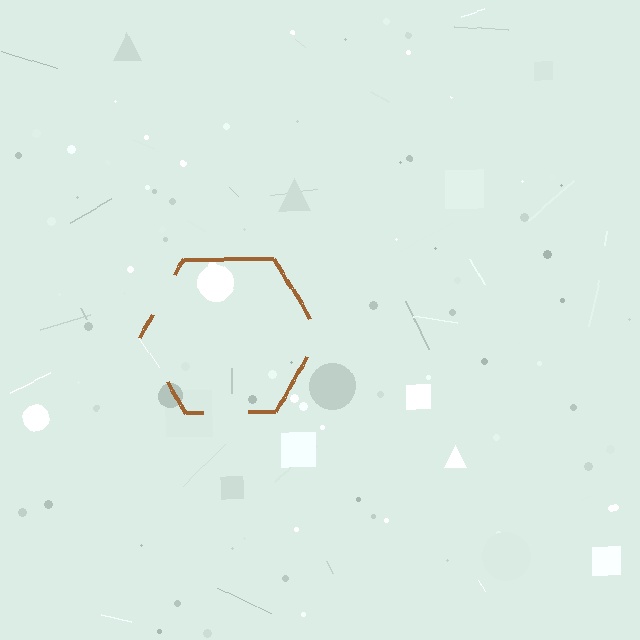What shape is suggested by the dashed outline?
The dashed outline suggests a hexagon.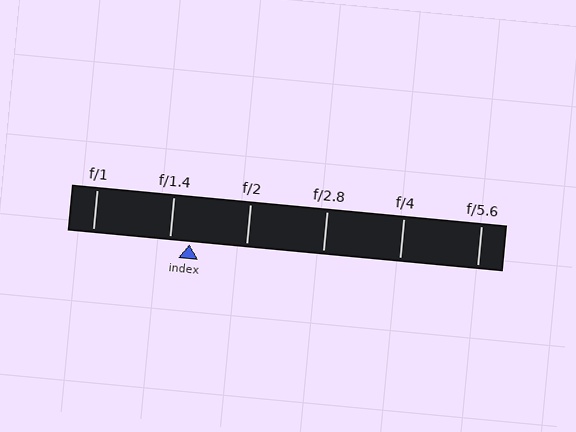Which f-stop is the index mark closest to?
The index mark is closest to f/1.4.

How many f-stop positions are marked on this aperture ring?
There are 6 f-stop positions marked.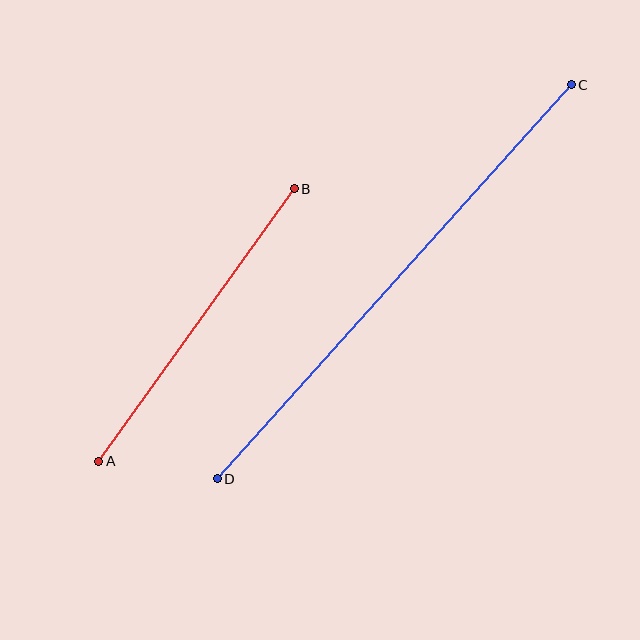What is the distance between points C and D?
The distance is approximately 529 pixels.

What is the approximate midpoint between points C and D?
The midpoint is at approximately (394, 282) pixels.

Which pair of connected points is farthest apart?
Points C and D are farthest apart.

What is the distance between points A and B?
The distance is approximately 335 pixels.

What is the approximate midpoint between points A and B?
The midpoint is at approximately (197, 325) pixels.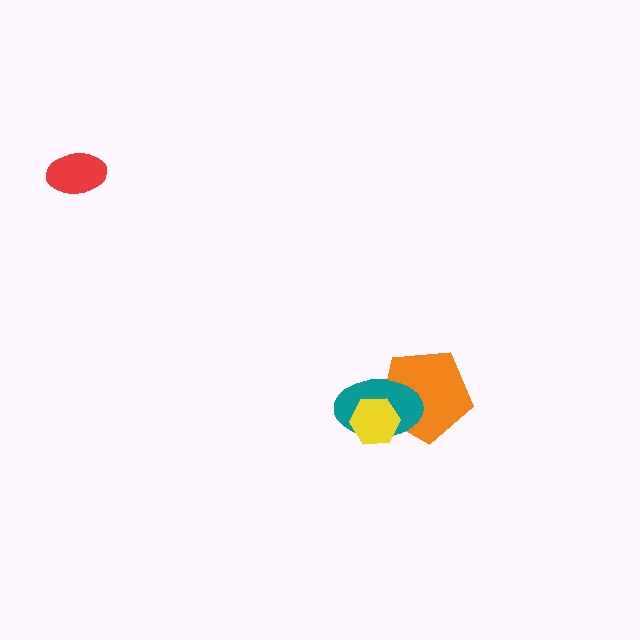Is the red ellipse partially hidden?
No, no other shape covers it.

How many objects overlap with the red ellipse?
0 objects overlap with the red ellipse.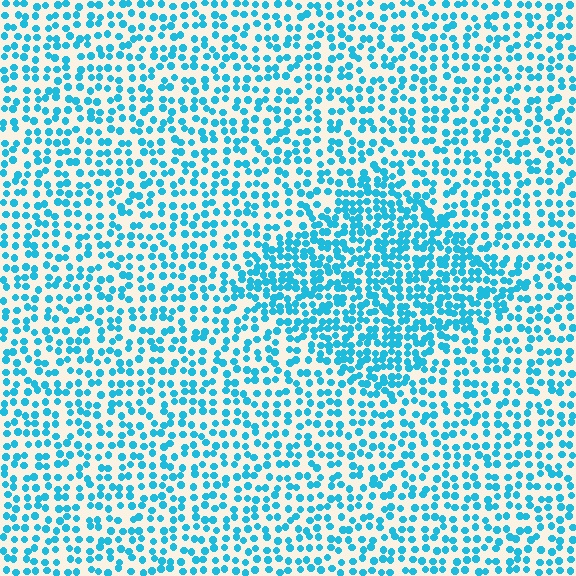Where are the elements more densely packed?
The elements are more densely packed inside the diamond boundary.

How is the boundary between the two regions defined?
The boundary is defined by a change in element density (approximately 1.7x ratio). All elements are the same color, size, and shape.